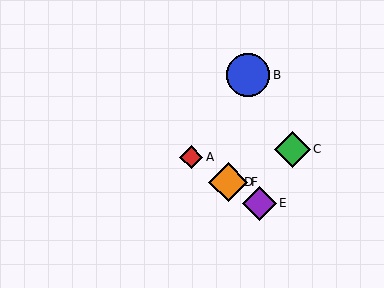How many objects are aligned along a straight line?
4 objects (A, D, E, F) are aligned along a straight line.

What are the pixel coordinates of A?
Object A is at (191, 157).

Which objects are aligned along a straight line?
Objects A, D, E, F are aligned along a straight line.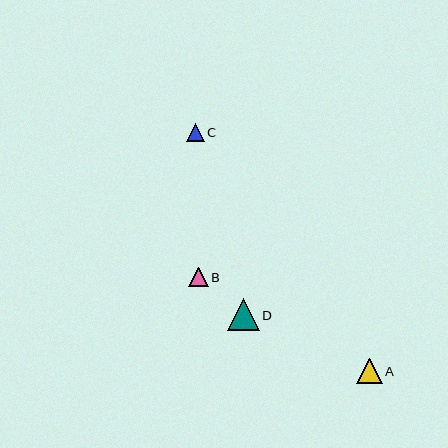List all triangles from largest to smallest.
From largest to smallest: D, A, B, C.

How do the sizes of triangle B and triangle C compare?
Triangle B and triangle C are approximately the same size.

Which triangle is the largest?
Triangle D is the largest with a size of approximately 32 pixels.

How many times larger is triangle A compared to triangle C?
Triangle A is approximately 1.4 times the size of triangle C.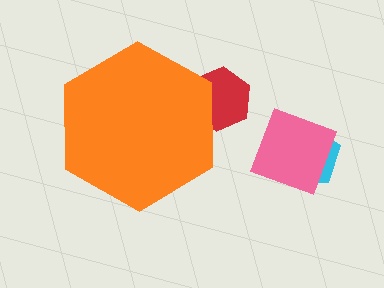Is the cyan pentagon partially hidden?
No, the cyan pentagon is fully visible.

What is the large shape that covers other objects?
An orange hexagon.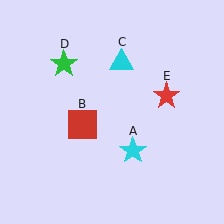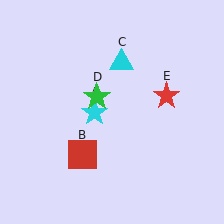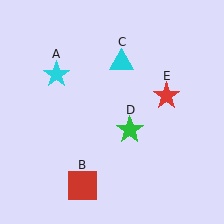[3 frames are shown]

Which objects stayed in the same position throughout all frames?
Cyan triangle (object C) and red star (object E) remained stationary.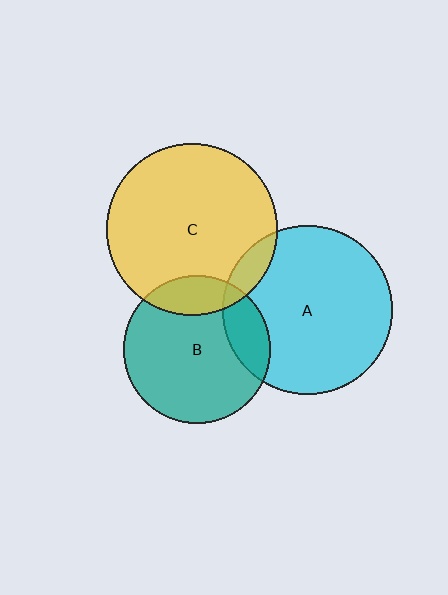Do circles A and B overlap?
Yes.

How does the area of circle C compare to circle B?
Approximately 1.3 times.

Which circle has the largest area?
Circle C (yellow).